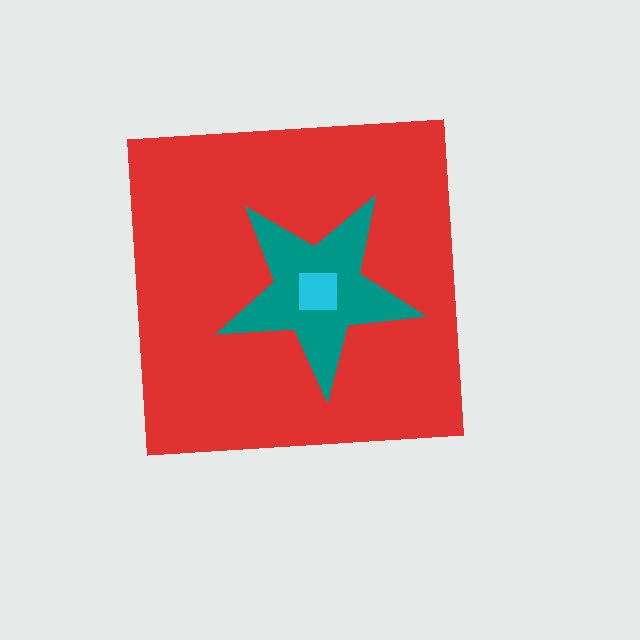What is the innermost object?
The cyan square.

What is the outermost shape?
The red square.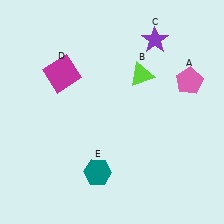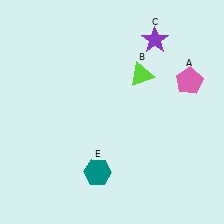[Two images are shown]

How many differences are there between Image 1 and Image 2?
There is 1 difference between the two images.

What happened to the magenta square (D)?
The magenta square (D) was removed in Image 2. It was in the top-left area of Image 1.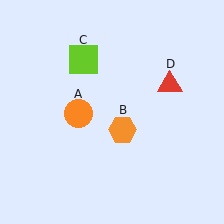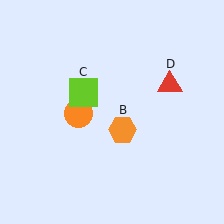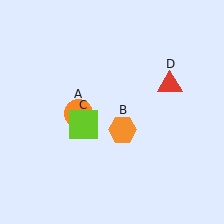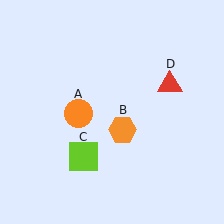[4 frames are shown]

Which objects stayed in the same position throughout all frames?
Orange circle (object A) and orange hexagon (object B) and red triangle (object D) remained stationary.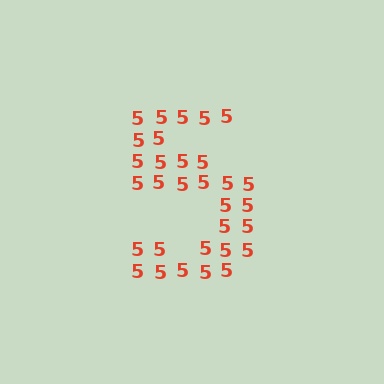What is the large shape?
The large shape is the digit 5.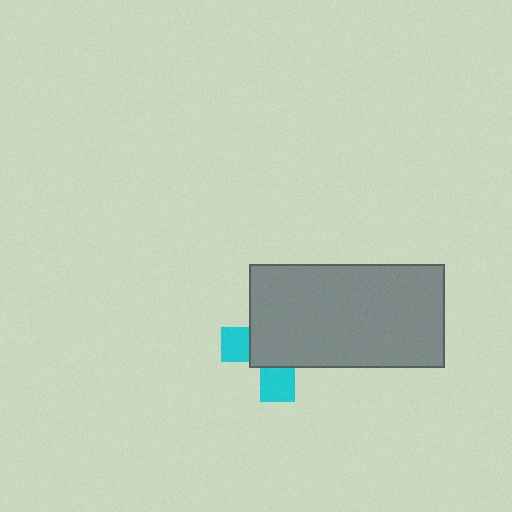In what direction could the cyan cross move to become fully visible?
The cyan cross could move toward the lower-left. That would shift it out from behind the gray rectangle entirely.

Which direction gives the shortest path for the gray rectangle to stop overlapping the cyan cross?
Moving toward the upper-right gives the shortest separation.